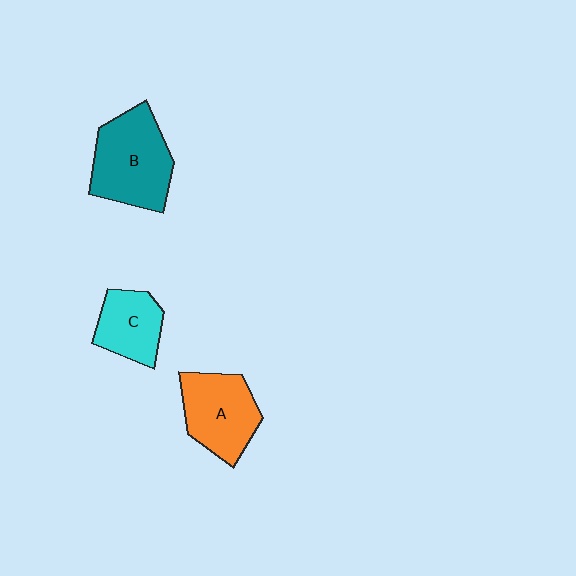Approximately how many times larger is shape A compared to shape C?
Approximately 1.3 times.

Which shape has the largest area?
Shape B (teal).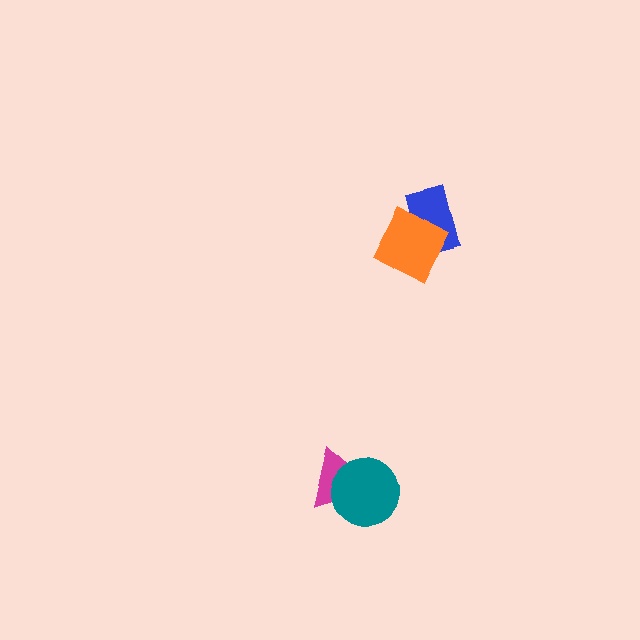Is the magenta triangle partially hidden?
Yes, it is partially covered by another shape.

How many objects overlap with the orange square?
1 object overlaps with the orange square.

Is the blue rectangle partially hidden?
Yes, it is partially covered by another shape.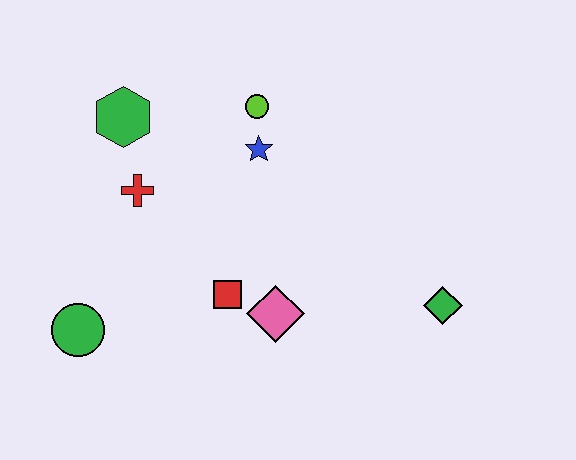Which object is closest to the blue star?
The lime circle is closest to the blue star.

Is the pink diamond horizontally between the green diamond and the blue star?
Yes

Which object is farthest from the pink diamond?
The green hexagon is farthest from the pink diamond.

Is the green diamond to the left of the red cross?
No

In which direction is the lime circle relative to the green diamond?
The lime circle is above the green diamond.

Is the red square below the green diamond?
No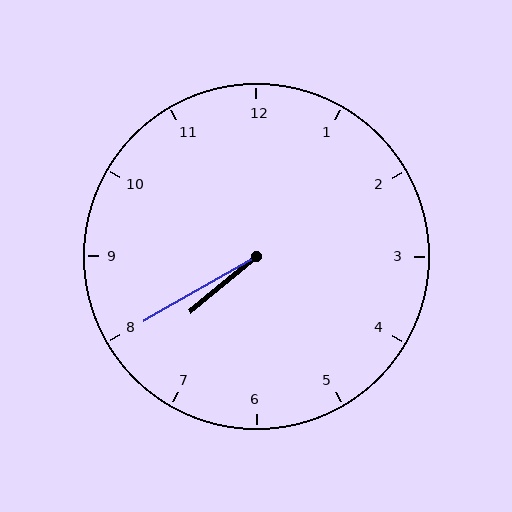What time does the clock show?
7:40.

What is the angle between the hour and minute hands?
Approximately 10 degrees.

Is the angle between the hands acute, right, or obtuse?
It is acute.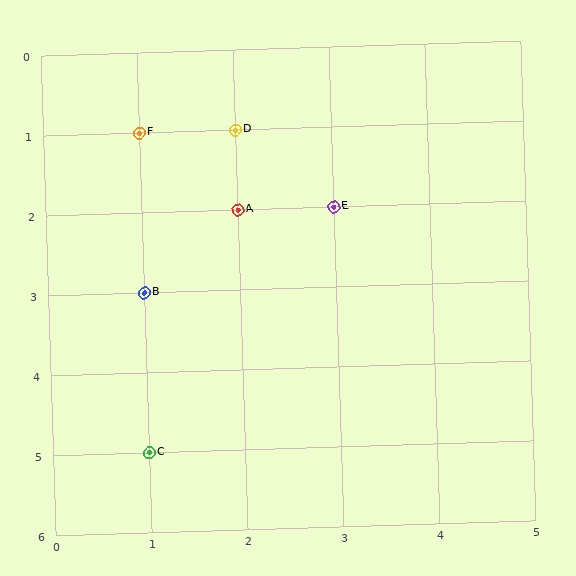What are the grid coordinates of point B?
Point B is at grid coordinates (1, 3).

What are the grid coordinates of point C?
Point C is at grid coordinates (1, 5).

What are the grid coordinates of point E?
Point E is at grid coordinates (3, 2).